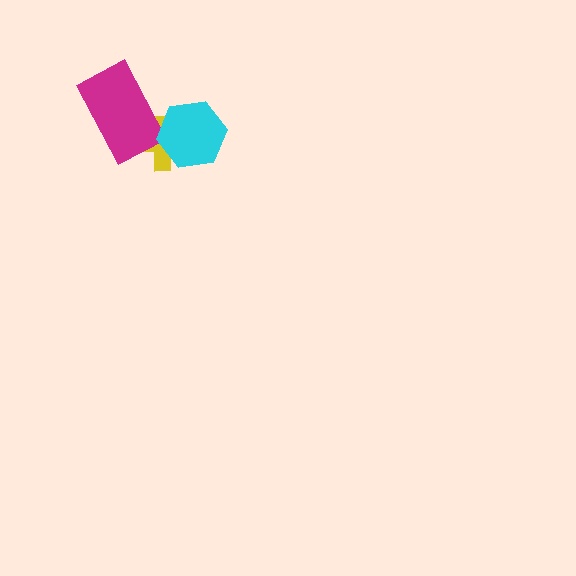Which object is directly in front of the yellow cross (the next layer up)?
The magenta rectangle is directly in front of the yellow cross.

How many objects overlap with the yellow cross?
2 objects overlap with the yellow cross.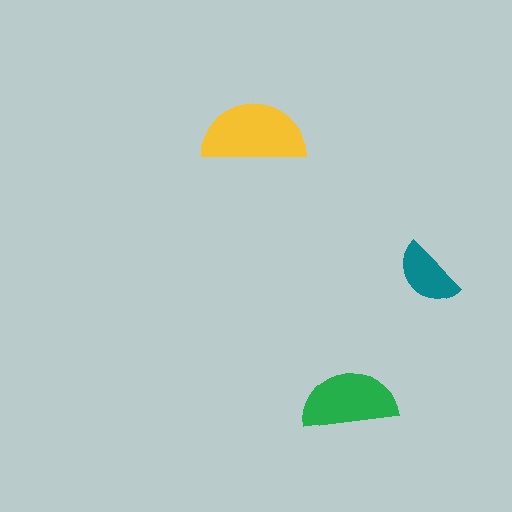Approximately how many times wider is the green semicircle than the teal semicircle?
About 1.5 times wider.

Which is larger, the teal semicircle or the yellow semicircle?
The yellow one.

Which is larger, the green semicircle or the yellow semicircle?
The yellow one.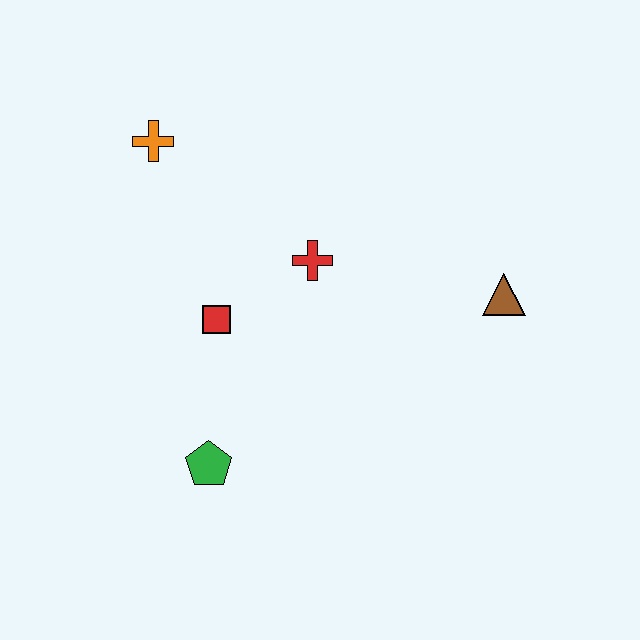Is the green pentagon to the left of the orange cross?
No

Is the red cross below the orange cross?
Yes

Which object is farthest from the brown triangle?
The orange cross is farthest from the brown triangle.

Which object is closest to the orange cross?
The red square is closest to the orange cross.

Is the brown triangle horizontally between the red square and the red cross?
No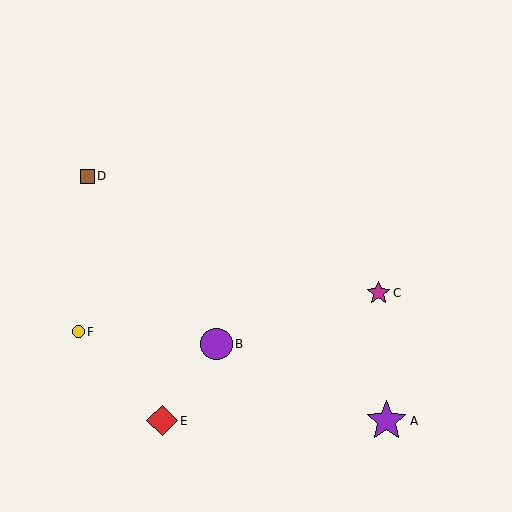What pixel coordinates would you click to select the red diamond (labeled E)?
Click at (162, 421) to select the red diamond E.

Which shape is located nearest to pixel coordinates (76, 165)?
The brown square (labeled D) at (87, 176) is nearest to that location.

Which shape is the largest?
The purple star (labeled A) is the largest.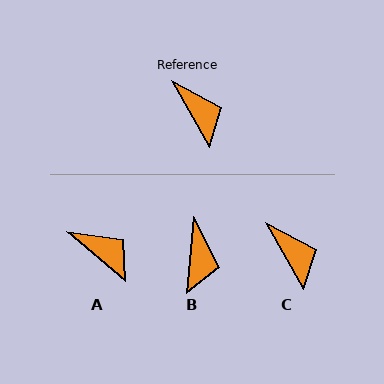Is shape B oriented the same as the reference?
No, it is off by about 34 degrees.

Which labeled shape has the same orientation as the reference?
C.